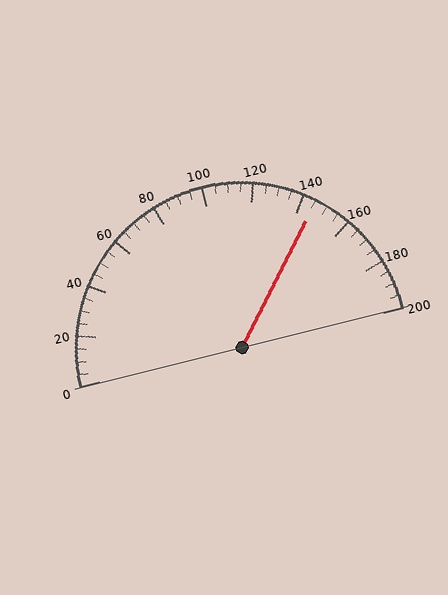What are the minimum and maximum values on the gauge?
The gauge ranges from 0 to 200.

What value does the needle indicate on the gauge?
The needle indicates approximately 145.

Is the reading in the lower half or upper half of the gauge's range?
The reading is in the upper half of the range (0 to 200).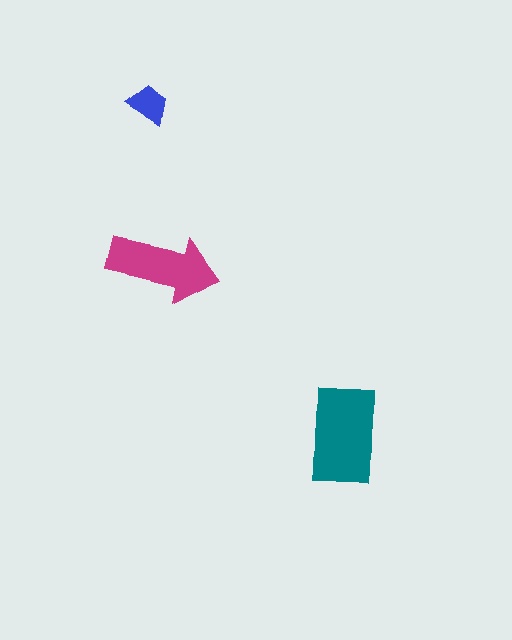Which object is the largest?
The teal rectangle.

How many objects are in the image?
There are 3 objects in the image.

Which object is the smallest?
The blue trapezoid.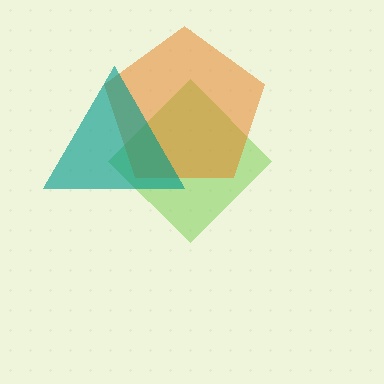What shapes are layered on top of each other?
The layered shapes are: a lime diamond, an orange pentagon, a teal triangle.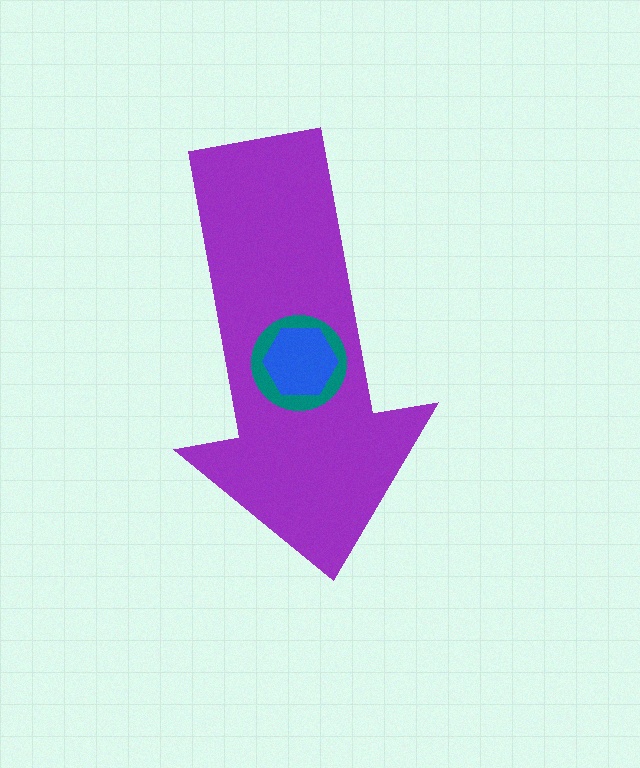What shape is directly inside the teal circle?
The blue hexagon.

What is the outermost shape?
The purple arrow.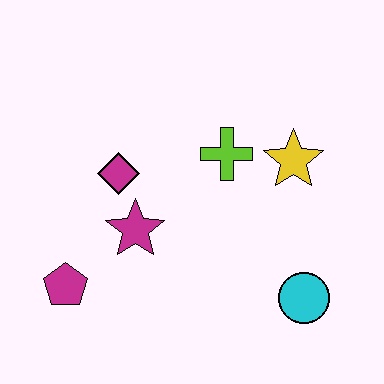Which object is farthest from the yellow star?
The magenta pentagon is farthest from the yellow star.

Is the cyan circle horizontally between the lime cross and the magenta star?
No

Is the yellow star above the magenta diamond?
Yes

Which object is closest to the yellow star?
The lime cross is closest to the yellow star.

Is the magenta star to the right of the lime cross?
No